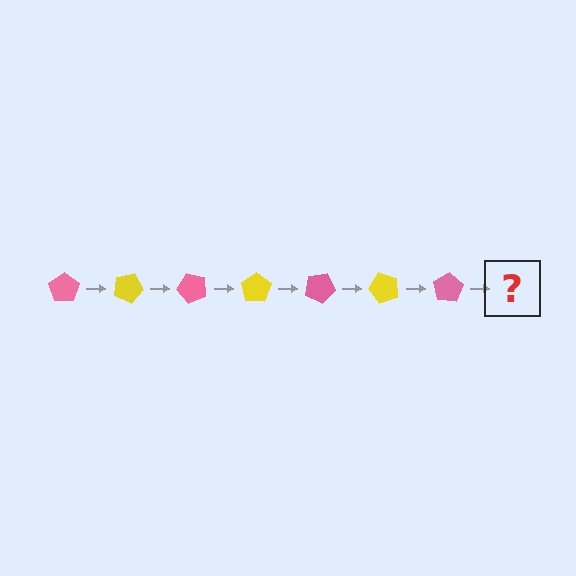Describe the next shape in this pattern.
It should be a yellow pentagon, rotated 175 degrees from the start.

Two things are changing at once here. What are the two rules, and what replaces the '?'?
The two rules are that it rotates 25 degrees each step and the color cycles through pink and yellow. The '?' should be a yellow pentagon, rotated 175 degrees from the start.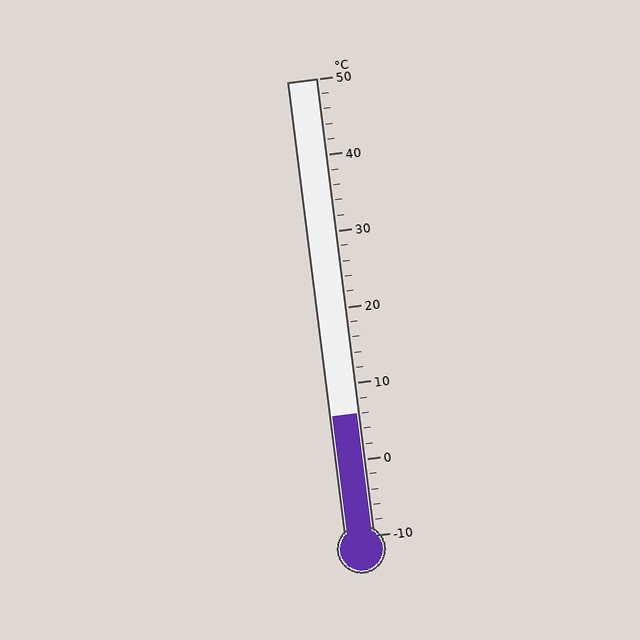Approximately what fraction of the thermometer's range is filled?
The thermometer is filled to approximately 25% of its range.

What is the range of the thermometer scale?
The thermometer scale ranges from -10°C to 50°C.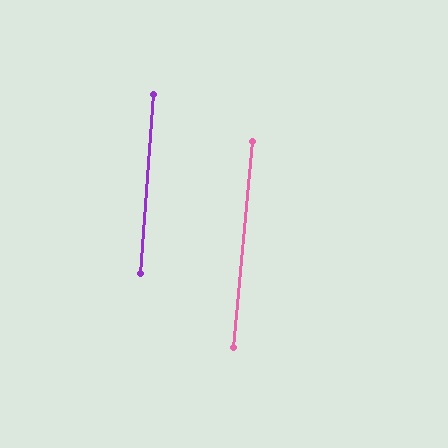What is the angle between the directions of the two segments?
Approximately 1 degree.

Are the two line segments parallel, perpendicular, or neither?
Parallel — their directions differ by only 1.3°.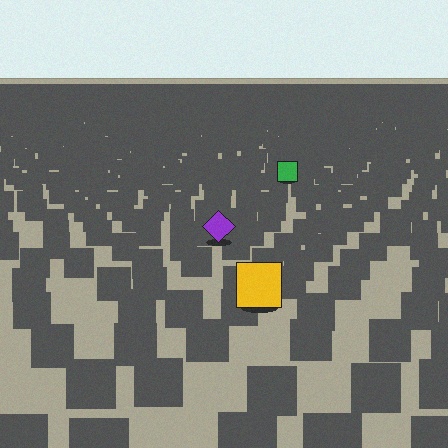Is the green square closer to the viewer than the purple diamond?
No. The purple diamond is closer — you can tell from the texture gradient: the ground texture is coarser near it.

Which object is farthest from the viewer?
The green square is farthest from the viewer. It appears smaller and the ground texture around it is denser.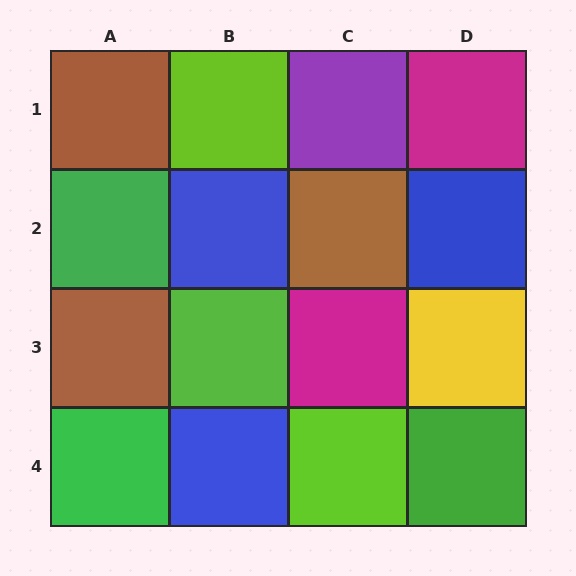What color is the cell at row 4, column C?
Lime.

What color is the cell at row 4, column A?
Green.